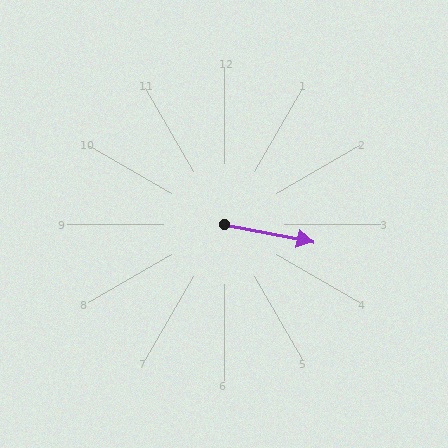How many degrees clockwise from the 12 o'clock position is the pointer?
Approximately 101 degrees.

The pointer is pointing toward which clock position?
Roughly 3 o'clock.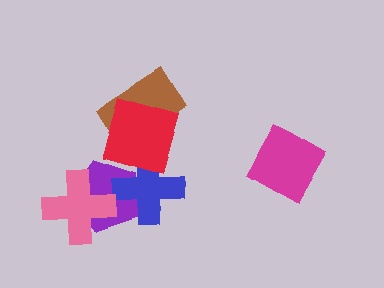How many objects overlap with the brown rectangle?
1 object overlaps with the brown rectangle.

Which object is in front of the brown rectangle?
The red square is in front of the brown rectangle.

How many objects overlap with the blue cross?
2 objects overlap with the blue cross.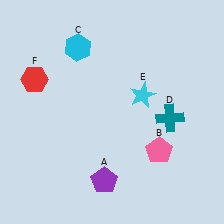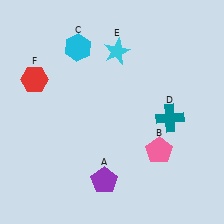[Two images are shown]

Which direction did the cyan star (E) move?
The cyan star (E) moved up.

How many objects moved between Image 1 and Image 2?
1 object moved between the two images.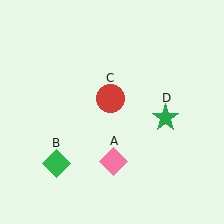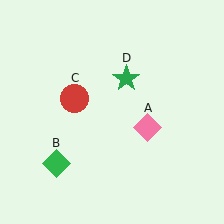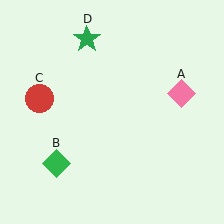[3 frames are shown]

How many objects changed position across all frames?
3 objects changed position: pink diamond (object A), red circle (object C), green star (object D).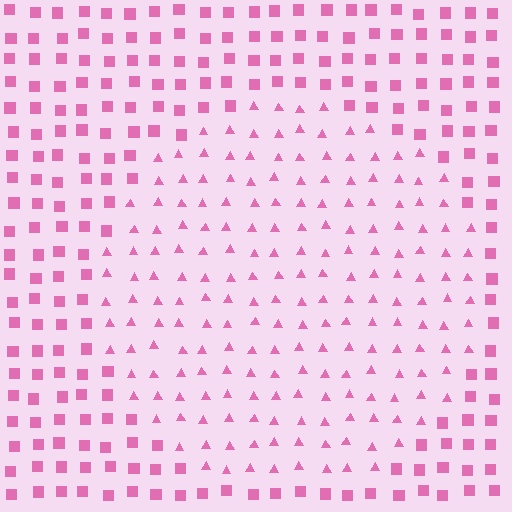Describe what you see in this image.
The image is filled with small pink elements arranged in a uniform grid. A circle-shaped region contains triangles, while the surrounding area contains squares. The boundary is defined purely by the change in element shape.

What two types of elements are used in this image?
The image uses triangles inside the circle region and squares outside it.